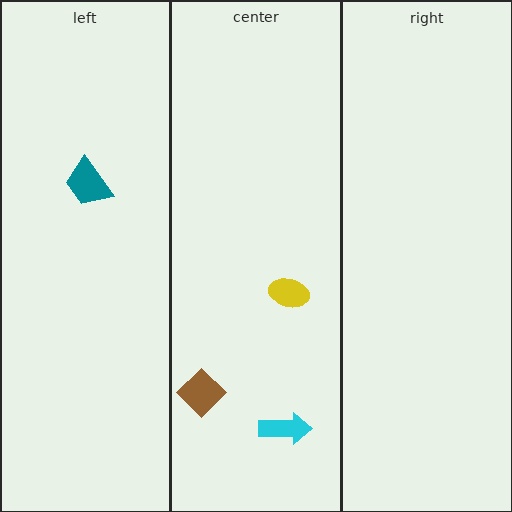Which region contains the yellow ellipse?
The center region.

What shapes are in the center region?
The yellow ellipse, the cyan arrow, the brown diamond.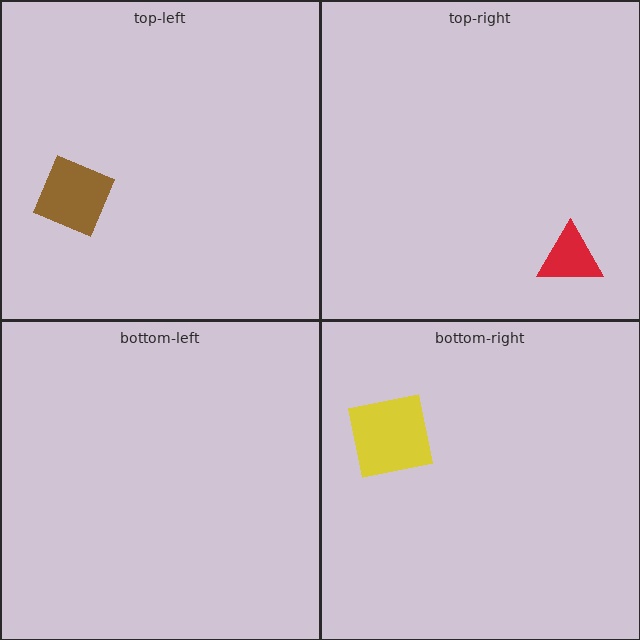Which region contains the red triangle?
The top-right region.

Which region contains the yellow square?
The bottom-right region.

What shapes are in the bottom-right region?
The yellow square.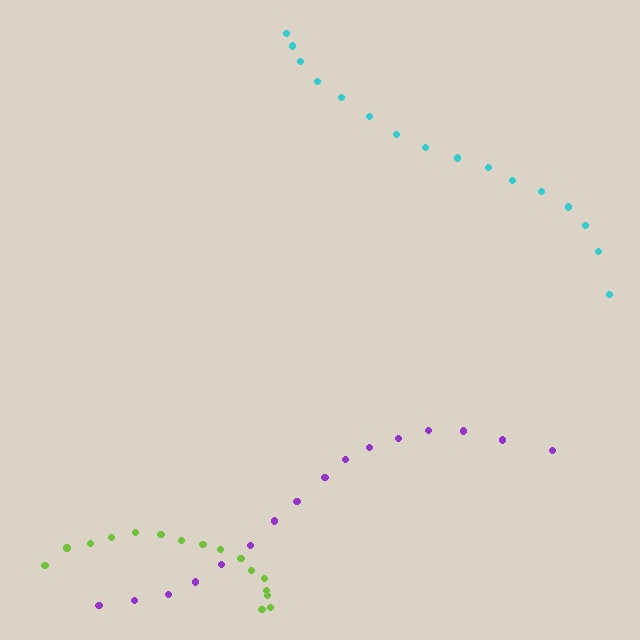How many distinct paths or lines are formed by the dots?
There are 3 distinct paths.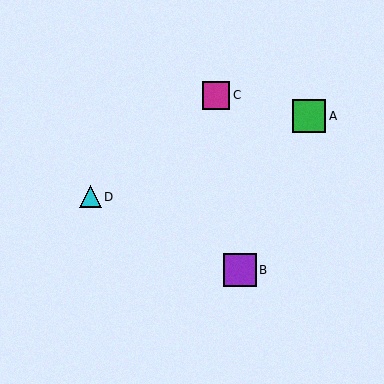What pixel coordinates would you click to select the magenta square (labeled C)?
Click at (216, 95) to select the magenta square C.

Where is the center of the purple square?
The center of the purple square is at (240, 270).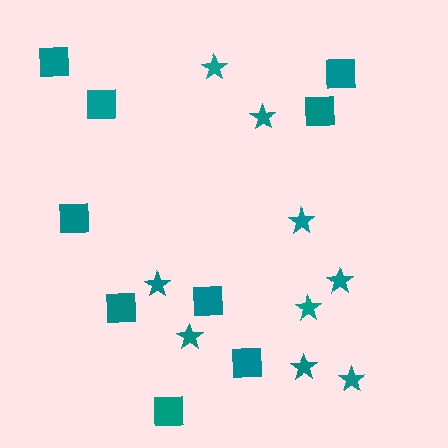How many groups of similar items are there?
There are 2 groups: one group of squares (9) and one group of stars (9).